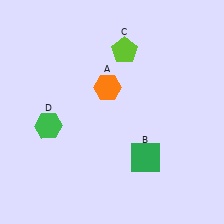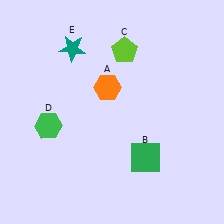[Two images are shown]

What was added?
A teal star (E) was added in Image 2.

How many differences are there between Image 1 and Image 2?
There is 1 difference between the two images.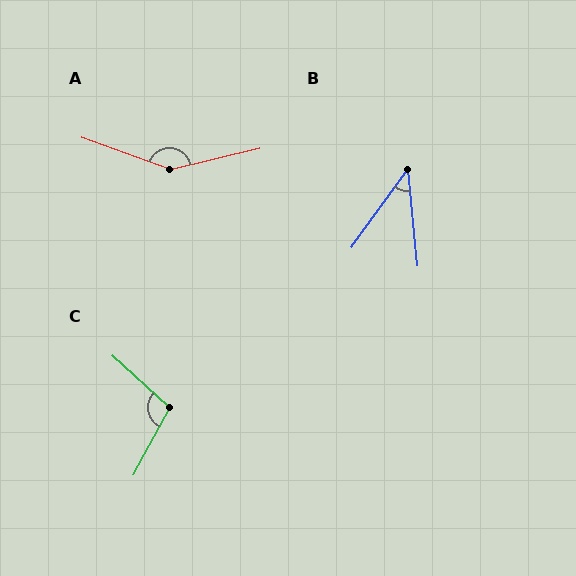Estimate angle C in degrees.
Approximately 103 degrees.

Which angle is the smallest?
B, at approximately 41 degrees.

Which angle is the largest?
A, at approximately 147 degrees.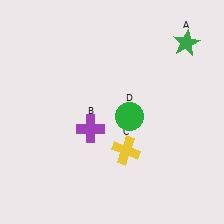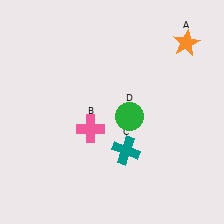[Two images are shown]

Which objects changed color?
A changed from green to orange. B changed from purple to pink. C changed from yellow to teal.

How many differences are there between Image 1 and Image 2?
There are 3 differences between the two images.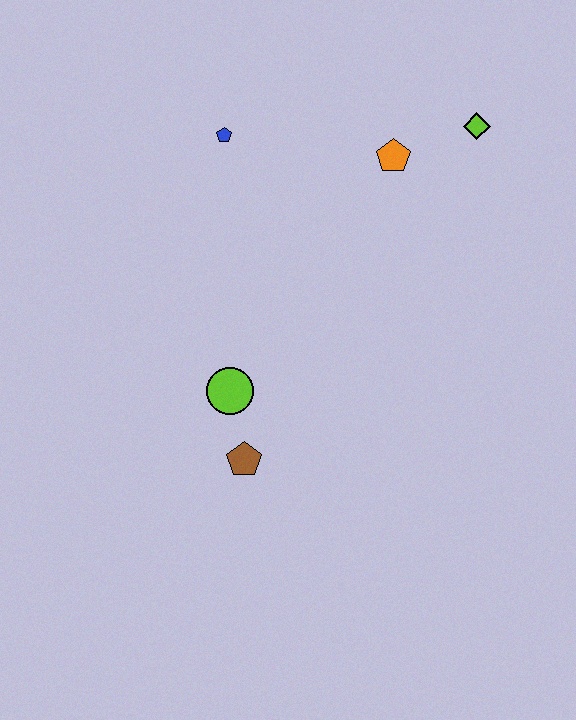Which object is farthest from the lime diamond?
The brown pentagon is farthest from the lime diamond.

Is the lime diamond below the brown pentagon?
No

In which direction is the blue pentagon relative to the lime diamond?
The blue pentagon is to the left of the lime diamond.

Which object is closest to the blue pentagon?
The orange pentagon is closest to the blue pentagon.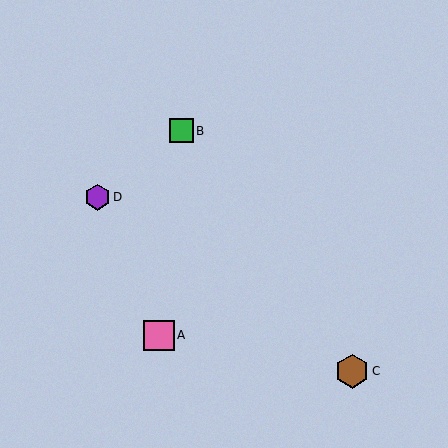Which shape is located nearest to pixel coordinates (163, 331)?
The pink square (labeled A) at (159, 335) is nearest to that location.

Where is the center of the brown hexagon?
The center of the brown hexagon is at (352, 371).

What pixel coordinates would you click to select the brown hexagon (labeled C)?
Click at (352, 371) to select the brown hexagon C.